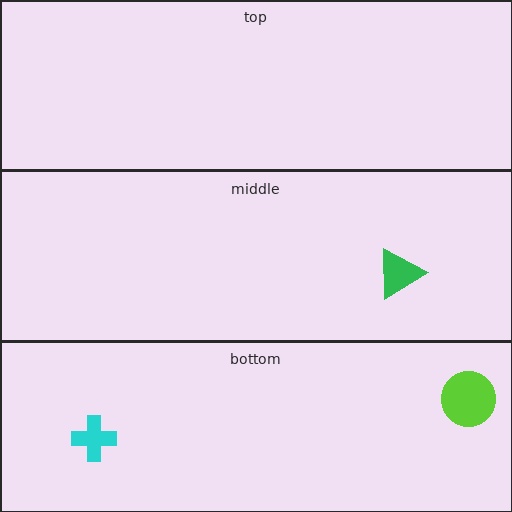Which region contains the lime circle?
The bottom region.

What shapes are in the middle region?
The green triangle.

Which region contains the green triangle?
The middle region.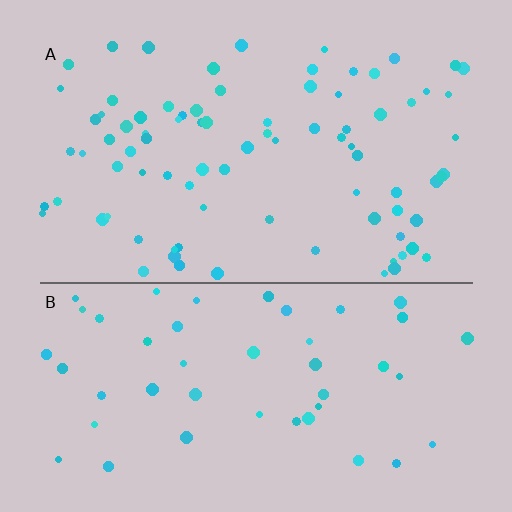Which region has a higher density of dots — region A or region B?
A (the top).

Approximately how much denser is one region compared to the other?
Approximately 1.8× — region A over region B.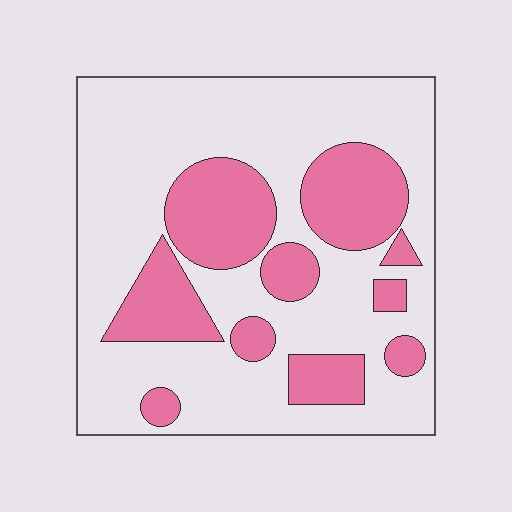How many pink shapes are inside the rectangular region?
10.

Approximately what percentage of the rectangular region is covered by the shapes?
Approximately 30%.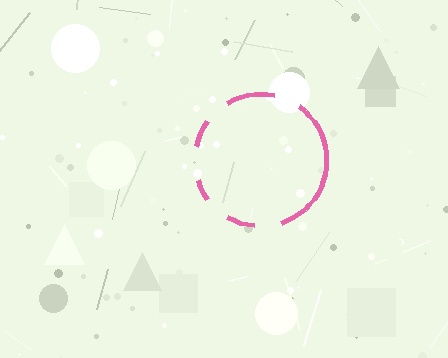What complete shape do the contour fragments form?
The contour fragments form a circle.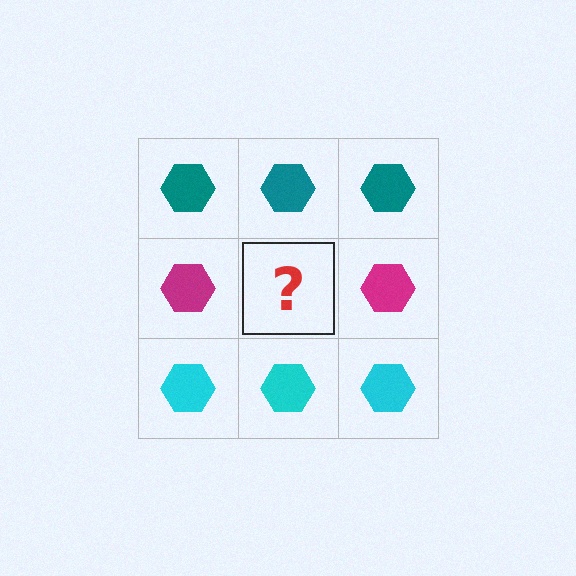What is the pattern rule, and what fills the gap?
The rule is that each row has a consistent color. The gap should be filled with a magenta hexagon.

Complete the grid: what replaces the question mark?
The question mark should be replaced with a magenta hexagon.